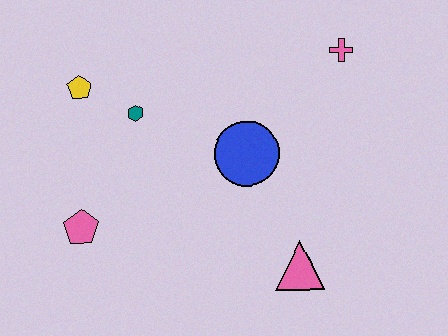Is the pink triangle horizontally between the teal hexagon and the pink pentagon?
No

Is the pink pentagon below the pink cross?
Yes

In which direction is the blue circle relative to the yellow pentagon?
The blue circle is to the right of the yellow pentagon.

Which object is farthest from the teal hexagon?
The pink triangle is farthest from the teal hexagon.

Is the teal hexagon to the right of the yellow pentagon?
Yes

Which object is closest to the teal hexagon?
The yellow pentagon is closest to the teal hexagon.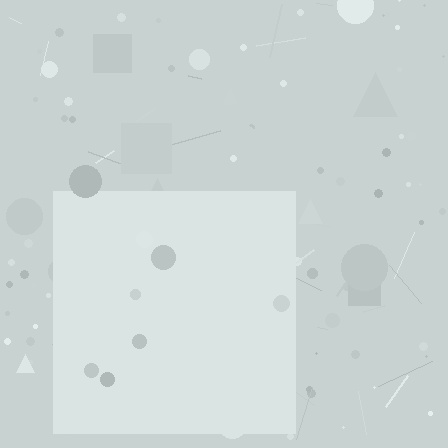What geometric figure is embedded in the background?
A square is embedded in the background.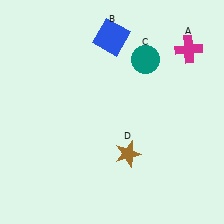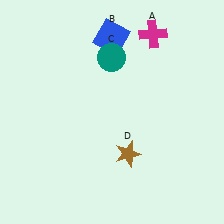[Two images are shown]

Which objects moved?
The objects that moved are: the magenta cross (A), the teal circle (C).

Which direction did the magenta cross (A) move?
The magenta cross (A) moved left.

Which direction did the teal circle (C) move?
The teal circle (C) moved left.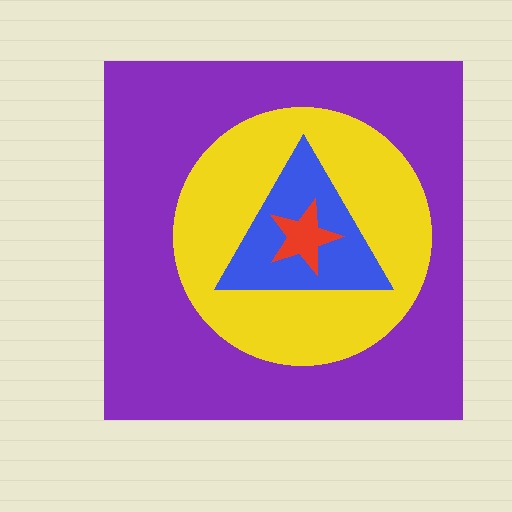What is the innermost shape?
The red star.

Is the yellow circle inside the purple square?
Yes.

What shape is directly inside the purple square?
The yellow circle.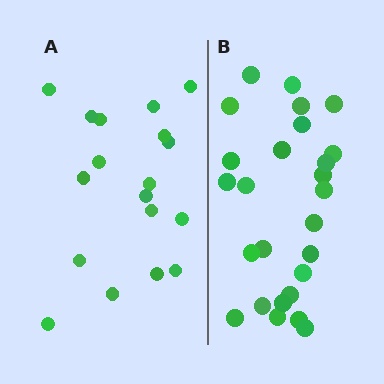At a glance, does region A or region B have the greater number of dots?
Region B (the right region) has more dots.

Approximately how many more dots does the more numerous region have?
Region B has roughly 8 or so more dots than region A.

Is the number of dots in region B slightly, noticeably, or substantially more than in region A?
Region B has noticeably more, but not dramatically so. The ratio is roughly 1.4 to 1.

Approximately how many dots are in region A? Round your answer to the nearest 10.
About 20 dots. (The exact count is 18, which rounds to 20.)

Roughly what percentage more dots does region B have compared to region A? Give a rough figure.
About 45% more.